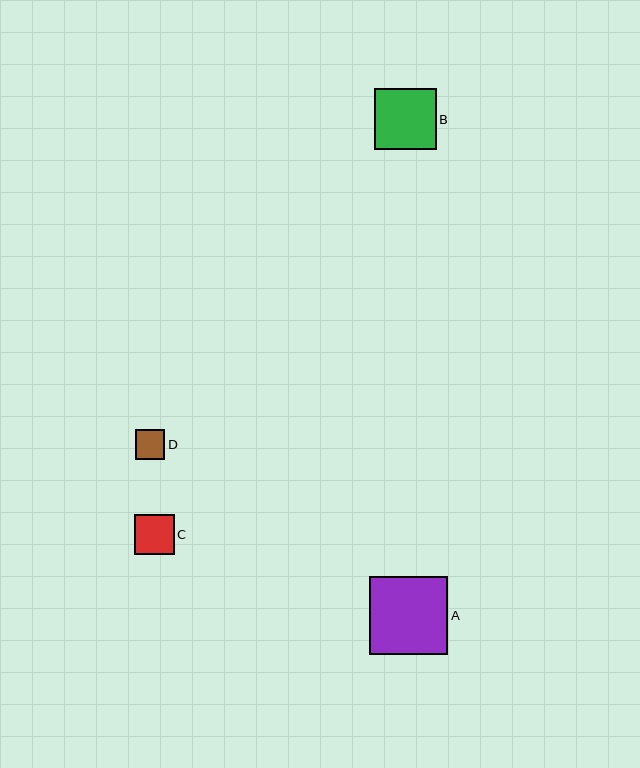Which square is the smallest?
Square D is the smallest with a size of approximately 29 pixels.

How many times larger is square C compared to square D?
Square C is approximately 1.3 times the size of square D.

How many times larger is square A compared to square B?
Square A is approximately 1.3 times the size of square B.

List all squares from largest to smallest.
From largest to smallest: A, B, C, D.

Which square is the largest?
Square A is the largest with a size of approximately 78 pixels.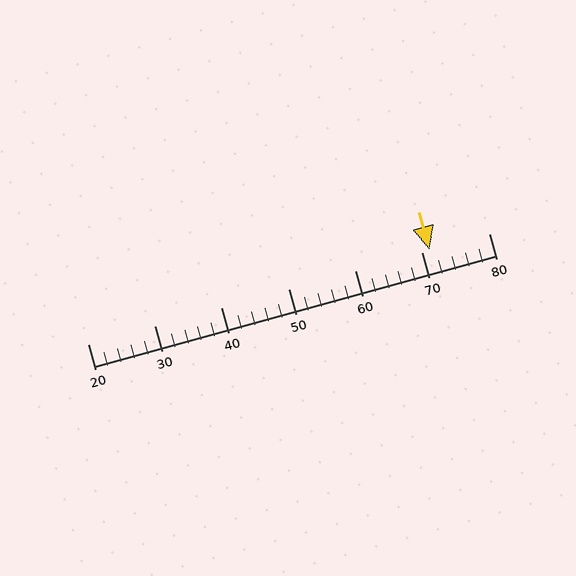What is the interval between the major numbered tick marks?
The major tick marks are spaced 10 units apart.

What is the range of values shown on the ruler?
The ruler shows values from 20 to 80.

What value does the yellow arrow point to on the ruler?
The yellow arrow points to approximately 71.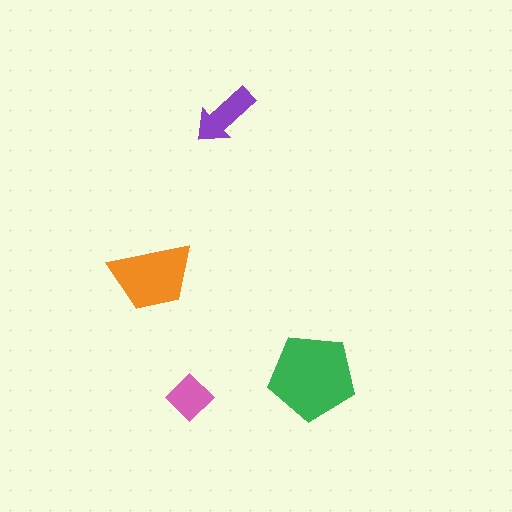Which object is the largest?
The green pentagon.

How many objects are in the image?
There are 4 objects in the image.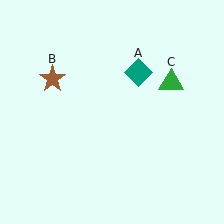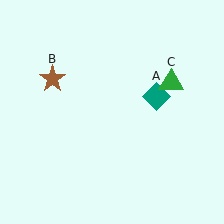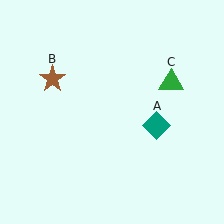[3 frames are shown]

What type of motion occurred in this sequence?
The teal diamond (object A) rotated clockwise around the center of the scene.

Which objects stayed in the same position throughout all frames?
Brown star (object B) and green triangle (object C) remained stationary.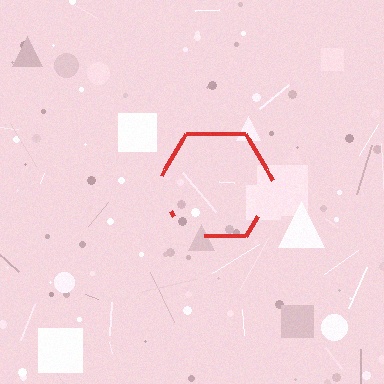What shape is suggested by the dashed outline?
The dashed outline suggests a hexagon.